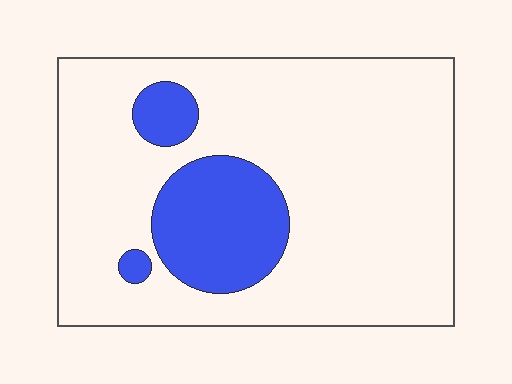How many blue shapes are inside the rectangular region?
3.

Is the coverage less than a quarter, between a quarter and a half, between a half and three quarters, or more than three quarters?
Less than a quarter.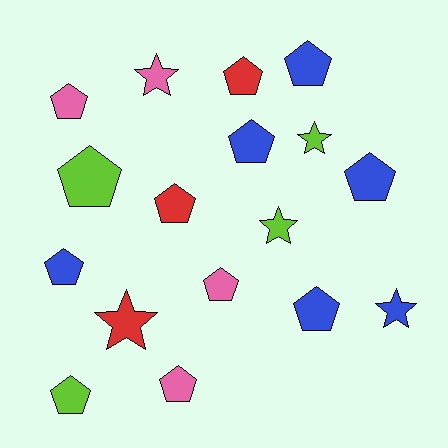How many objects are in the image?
There are 17 objects.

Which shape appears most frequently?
Pentagon, with 12 objects.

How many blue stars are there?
There is 1 blue star.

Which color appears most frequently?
Blue, with 6 objects.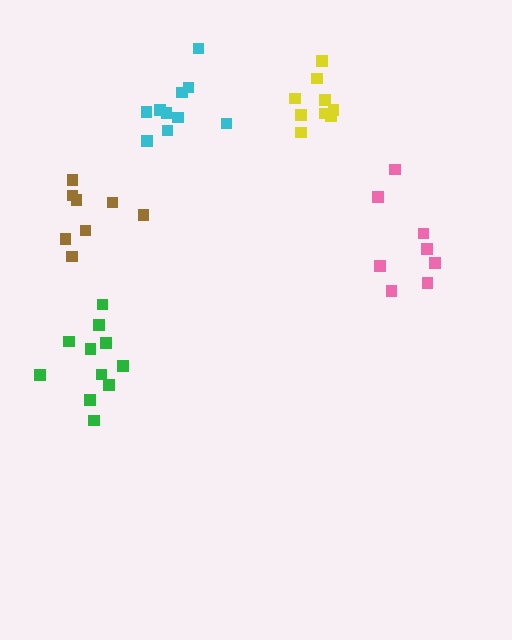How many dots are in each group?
Group 1: 10 dots, Group 2: 8 dots, Group 3: 11 dots, Group 4: 9 dots, Group 5: 8 dots (46 total).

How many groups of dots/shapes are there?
There are 5 groups.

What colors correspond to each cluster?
The clusters are colored: cyan, pink, green, yellow, brown.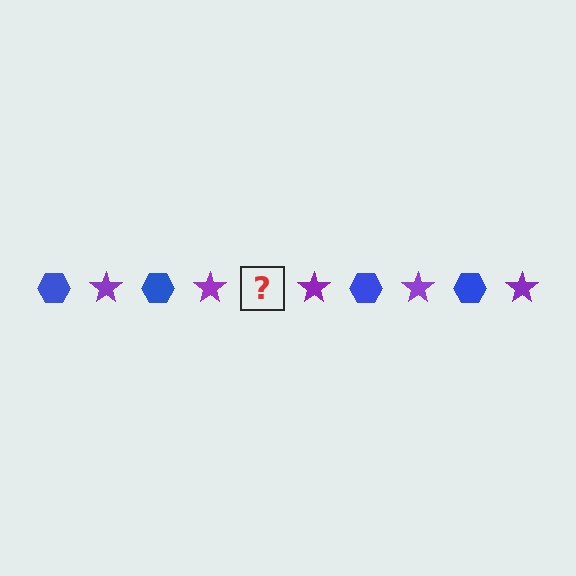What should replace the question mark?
The question mark should be replaced with a blue hexagon.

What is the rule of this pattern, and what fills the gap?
The rule is that the pattern alternates between blue hexagon and purple star. The gap should be filled with a blue hexagon.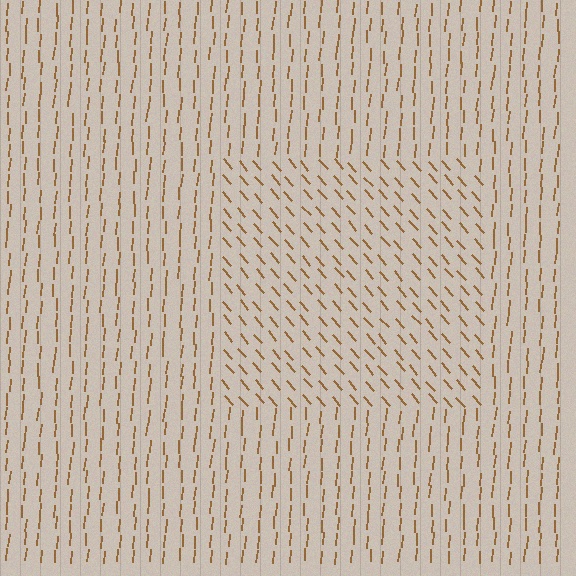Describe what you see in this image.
The image is filled with small brown line segments. A rectangle region in the image has lines oriented differently from the surrounding lines, creating a visible texture boundary.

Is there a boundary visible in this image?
Yes, there is a texture boundary formed by a change in line orientation.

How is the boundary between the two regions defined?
The boundary is defined purely by a change in line orientation (approximately 45 degrees difference). All lines are the same color and thickness.